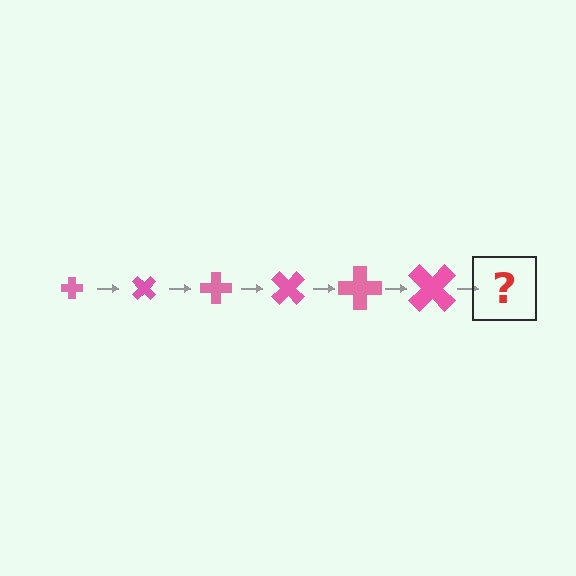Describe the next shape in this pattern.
It should be a cross, larger than the previous one and rotated 270 degrees from the start.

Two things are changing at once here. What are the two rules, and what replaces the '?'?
The two rules are that the cross grows larger each step and it rotates 45 degrees each step. The '?' should be a cross, larger than the previous one and rotated 270 degrees from the start.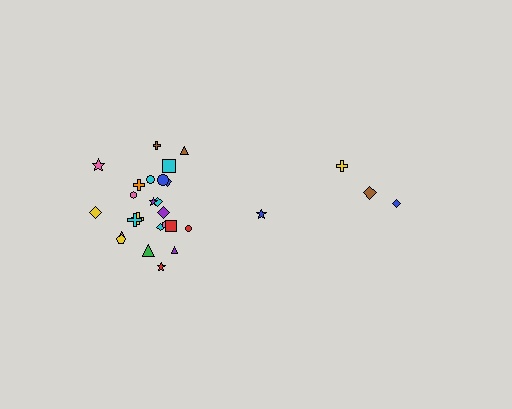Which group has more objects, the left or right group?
The left group.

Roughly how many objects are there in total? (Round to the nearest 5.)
Roughly 30 objects in total.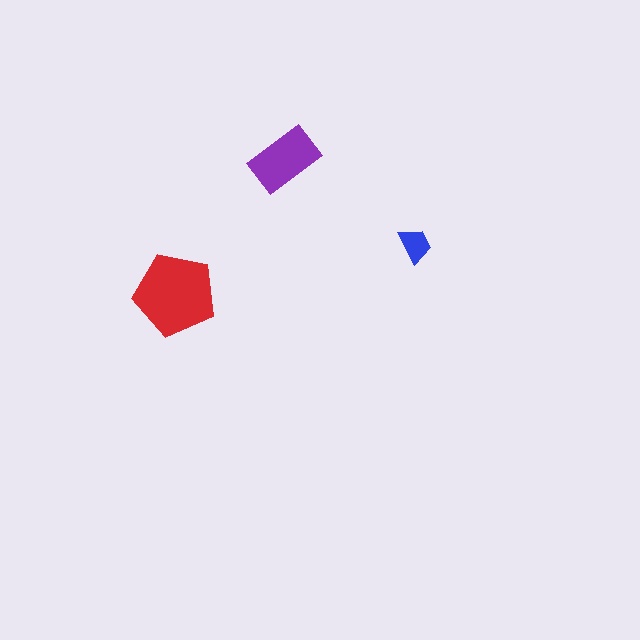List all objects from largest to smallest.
The red pentagon, the purple rectangle, the blue trapezoid.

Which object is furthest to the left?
The red pentagon is leftmost.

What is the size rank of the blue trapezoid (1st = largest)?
3rd.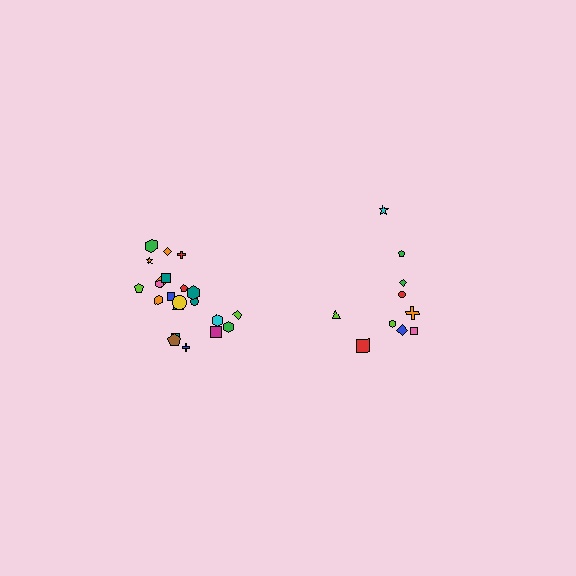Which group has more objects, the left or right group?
The left group.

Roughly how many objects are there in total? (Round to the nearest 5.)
Roughly 30 objects in total.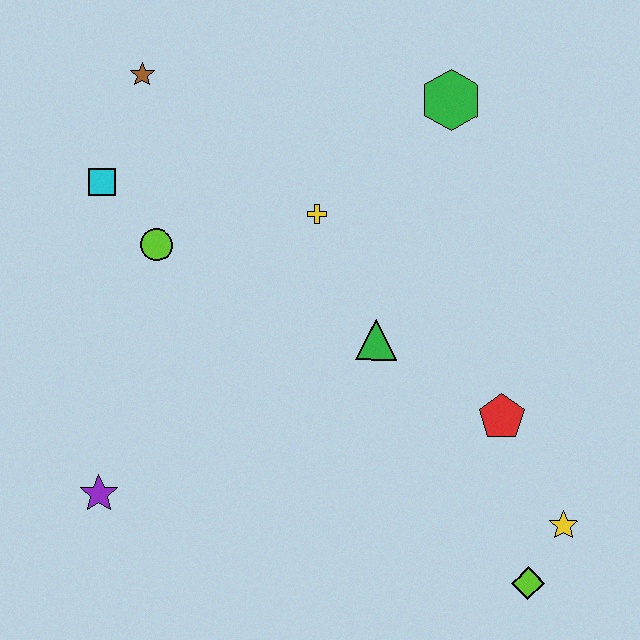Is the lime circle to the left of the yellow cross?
Yes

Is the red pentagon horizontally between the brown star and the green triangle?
No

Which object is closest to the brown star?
The cyan square is closest to the brown star.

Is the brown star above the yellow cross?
Yes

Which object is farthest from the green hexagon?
The purple star is farthest from the green hexagon.